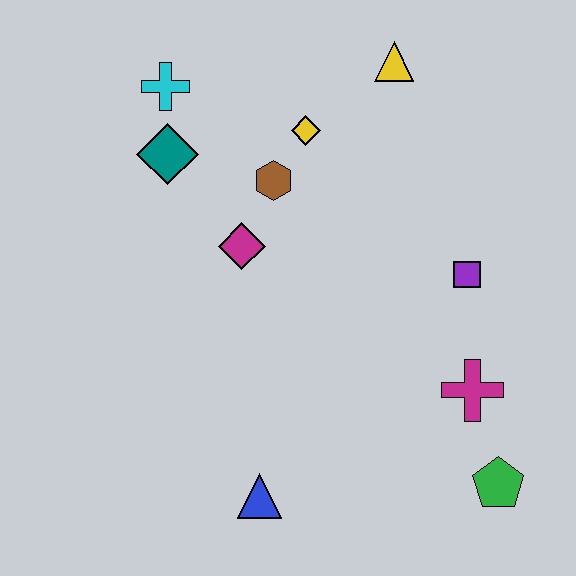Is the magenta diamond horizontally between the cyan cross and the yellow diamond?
Yes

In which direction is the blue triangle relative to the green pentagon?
The blue triangle is to the left of the green pentagon.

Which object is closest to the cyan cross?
The teal diamond is closest to the cyan cross.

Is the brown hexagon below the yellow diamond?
Yes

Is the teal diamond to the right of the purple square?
No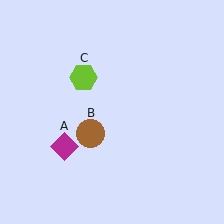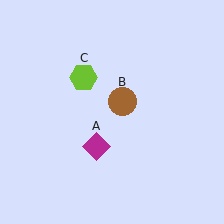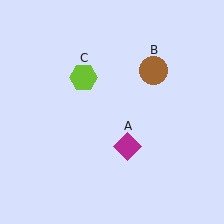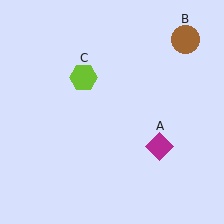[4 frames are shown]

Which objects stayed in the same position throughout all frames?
Lime hexagon (object C) remained stationary.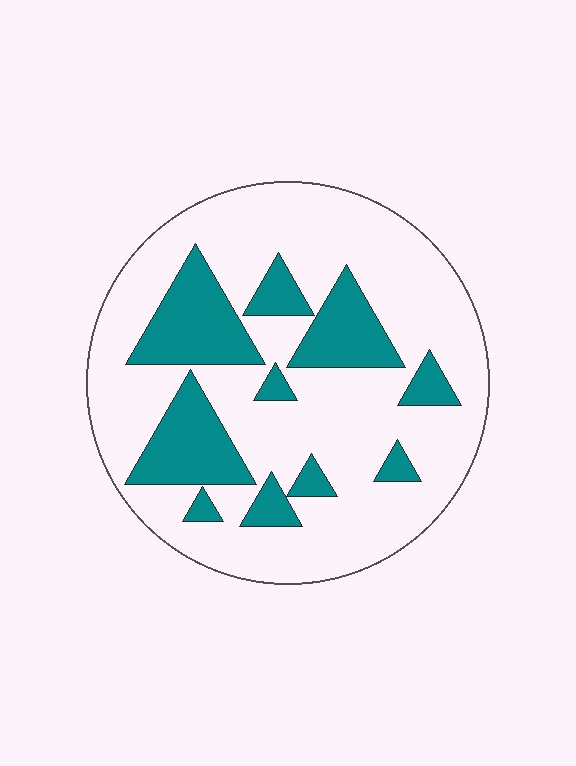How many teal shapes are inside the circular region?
10.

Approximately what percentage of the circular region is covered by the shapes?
Approximately 25%.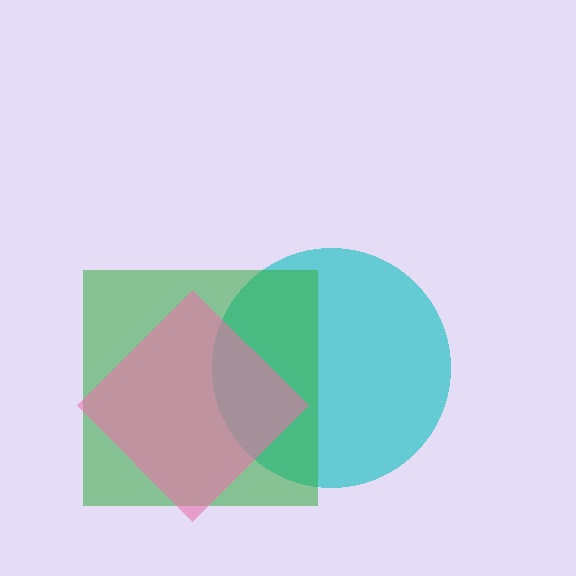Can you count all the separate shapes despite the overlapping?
Yes, there are 3 separate shapes.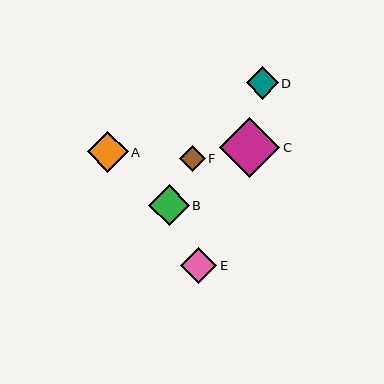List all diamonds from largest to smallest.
From largest to smallest: C, A, B, E, D, F.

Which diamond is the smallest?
Diamond F is the smallest with a size of approximately 26 pixels.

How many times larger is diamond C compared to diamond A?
Diamond C is approximately 1.5 times the size of diamond A.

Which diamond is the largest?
Diamond C is the largest with a size of approximately 60 pixels.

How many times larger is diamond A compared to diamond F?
Diamond A is approximately 1.6 times the size of diamond F.